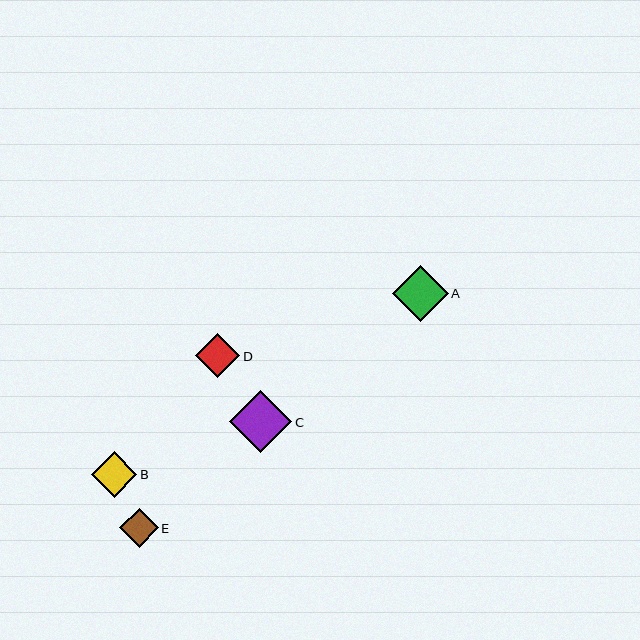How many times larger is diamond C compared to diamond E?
Diamond C is approximately 1.6 times the size of diamond E.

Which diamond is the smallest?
Diamond E is the smallest with a size of approximately 39 pixels.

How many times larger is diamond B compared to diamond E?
Diamond B is approximately 1.2 times the size of diamond E.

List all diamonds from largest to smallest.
From largest to smallest: C, A, B, D, E.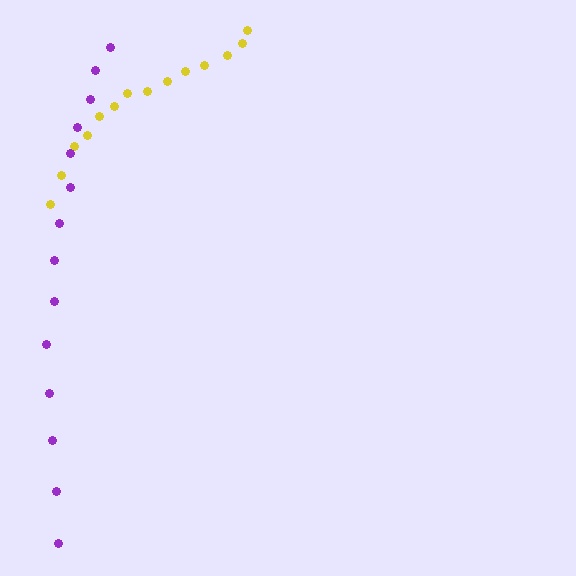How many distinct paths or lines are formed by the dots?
There are 2 distinct paths.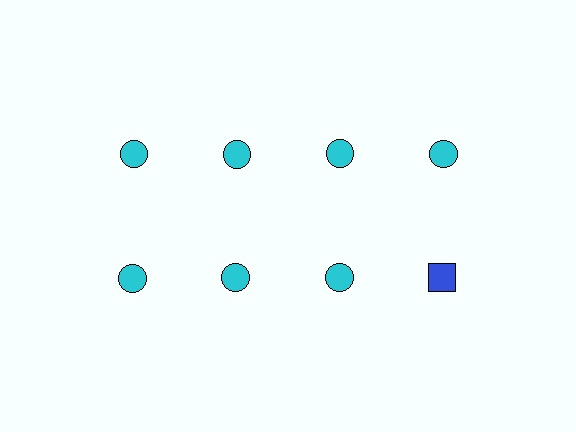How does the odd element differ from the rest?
It differs in both color (blue instead of cyan) and shape (square instead of circle).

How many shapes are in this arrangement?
There are 8 shapes arranged in a grid pattern.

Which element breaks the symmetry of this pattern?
The blue square in the second row, second from right column breaks the symmetry. All other shapes are cyan circles.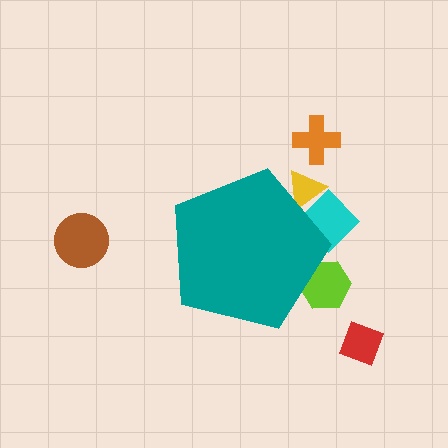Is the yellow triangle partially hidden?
Yes, the yellow triangle is partially hidden behind the teal pentagon.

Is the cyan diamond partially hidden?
Yes, the cyan diamond is partially hidden behind the teal pentagon.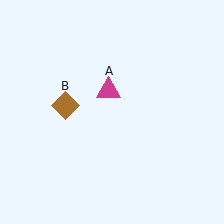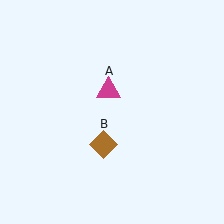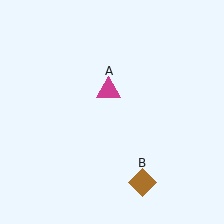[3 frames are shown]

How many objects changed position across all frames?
1 object changed position: brown diamond (object B).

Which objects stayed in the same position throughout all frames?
Magenta triangle (object A) remained stationary.